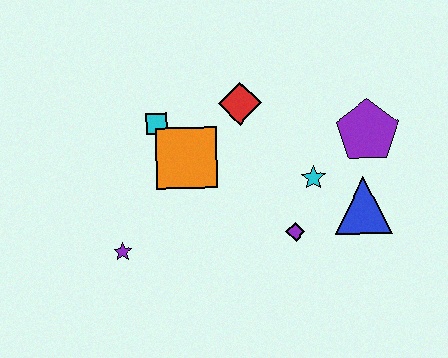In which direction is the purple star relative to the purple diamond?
The purple star is to the left of the purple diamond.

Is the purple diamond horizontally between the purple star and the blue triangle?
Yes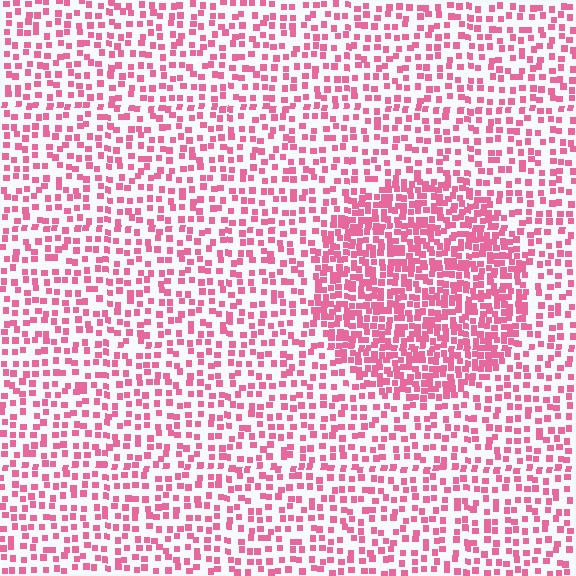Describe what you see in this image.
The image contains small pink elements arranged at two different densities. A circle-shaped region is visible where the elements are more densely packed than the surrounding area.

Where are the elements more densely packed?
The elements are more densely packed inside the circle boundary.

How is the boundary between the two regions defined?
The boundary is defined by a change in element density (approximately 2.1x ratio). All elements are the same color, size, and shape.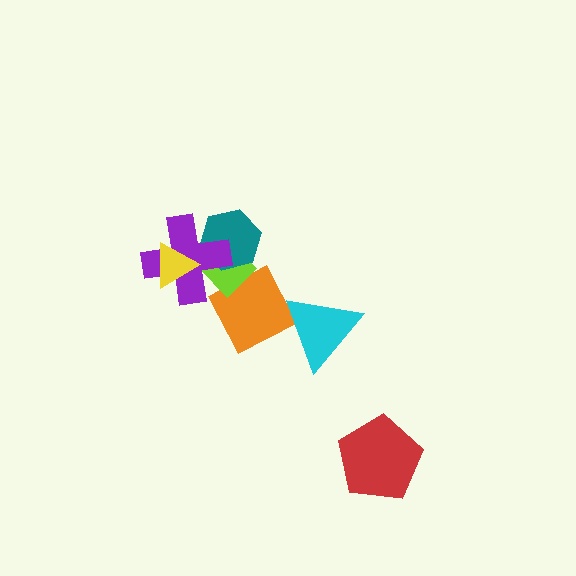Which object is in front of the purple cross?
The yellow triangle is in front of the purple cross.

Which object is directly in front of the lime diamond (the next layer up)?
The teal hexagon is directly in front of the lime diamond.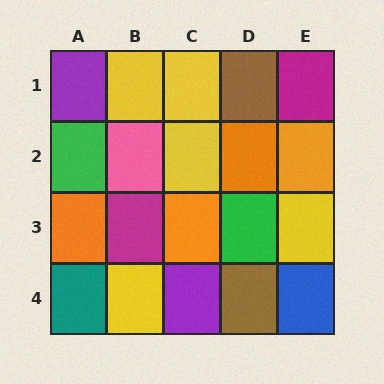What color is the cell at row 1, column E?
Magenta.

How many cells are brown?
2 cells are brown.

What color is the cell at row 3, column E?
Yellow.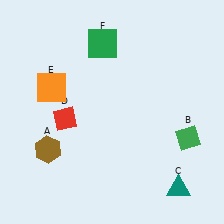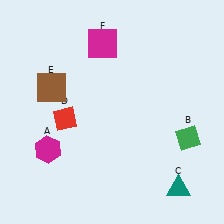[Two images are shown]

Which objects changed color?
A changed from brown to magenta. E changed from orange to brown. F changed from green to magenta.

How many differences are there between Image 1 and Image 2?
There are 3 differences between the two images.